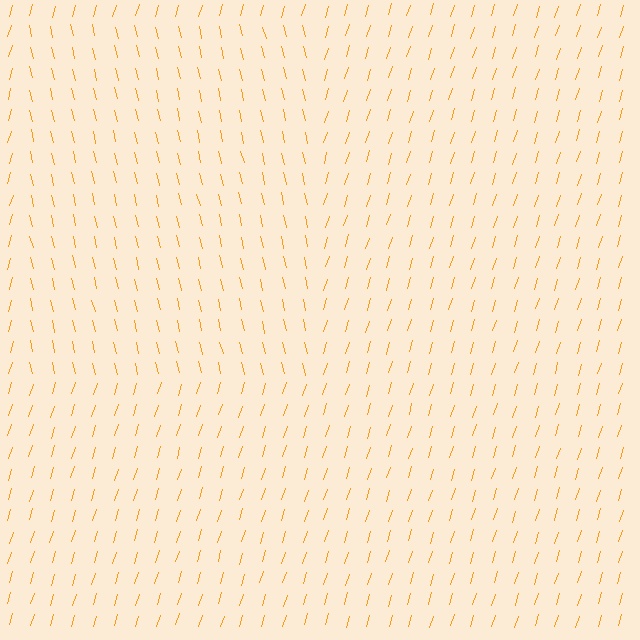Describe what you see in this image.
The image is filled with small orange line segments. A rectangle region in the image has lines oriented differently from the surrounding lines, creating a visible texture boundary.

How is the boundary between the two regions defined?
The boundary is defined purely by a change in line orientation (approximately 31 degrees difference). All lines are the same color and thickness.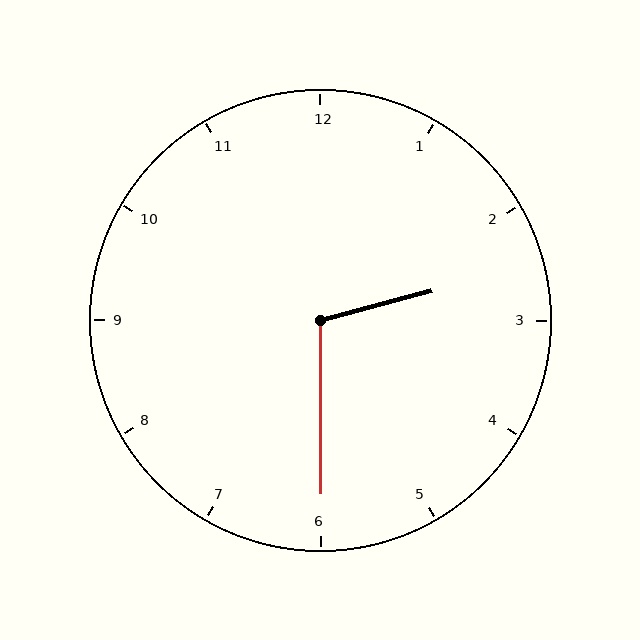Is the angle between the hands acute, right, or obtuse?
It is obtuse.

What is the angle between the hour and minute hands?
Approximately 105 degrees.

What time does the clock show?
2:30.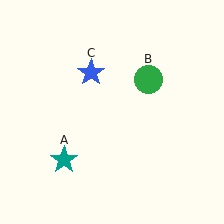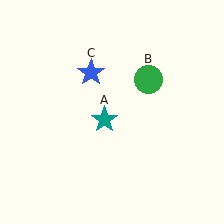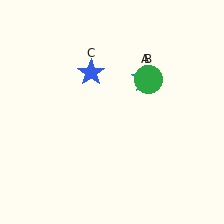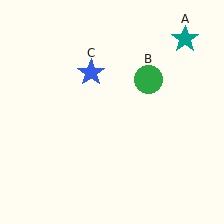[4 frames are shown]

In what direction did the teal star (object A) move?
The teal star (object A) moved up and to the right.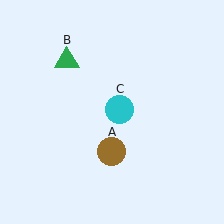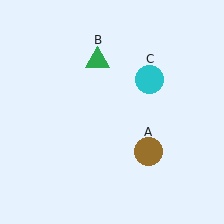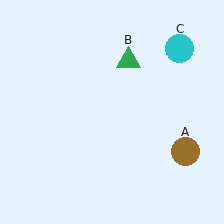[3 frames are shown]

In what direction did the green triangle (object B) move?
The green triangle (object B) moved right.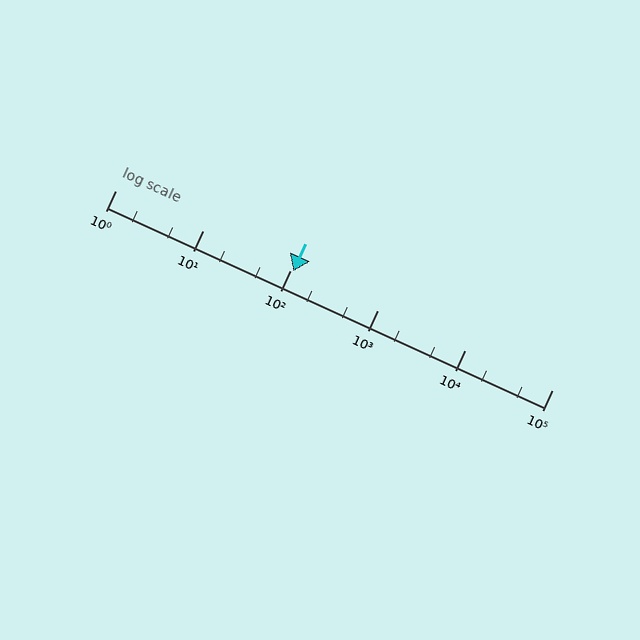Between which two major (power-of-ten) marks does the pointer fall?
The pointer is between 100 and 1000.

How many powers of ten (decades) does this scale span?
The scale spans 5 decades, from 1 to 100000.